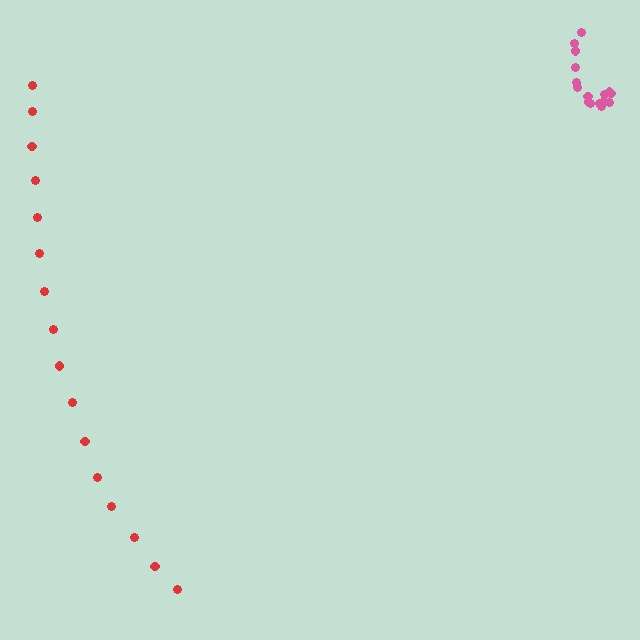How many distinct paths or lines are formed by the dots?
There are 2 distinct paths.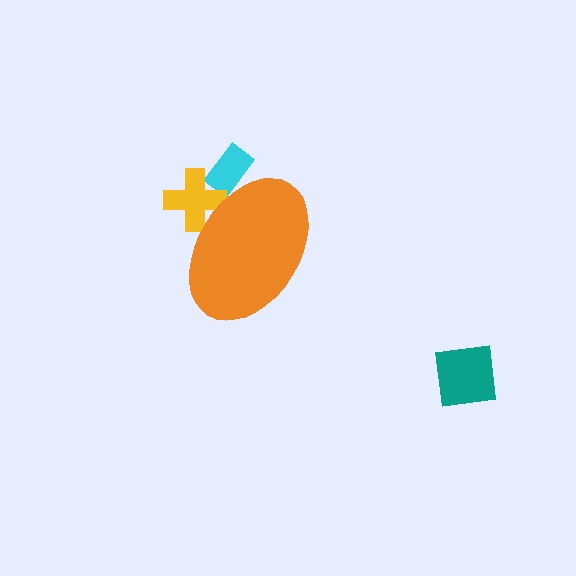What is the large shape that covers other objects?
An orange ellipse.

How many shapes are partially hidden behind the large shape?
2 shapes are partially hidden.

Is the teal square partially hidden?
No, the teal square is fully visible.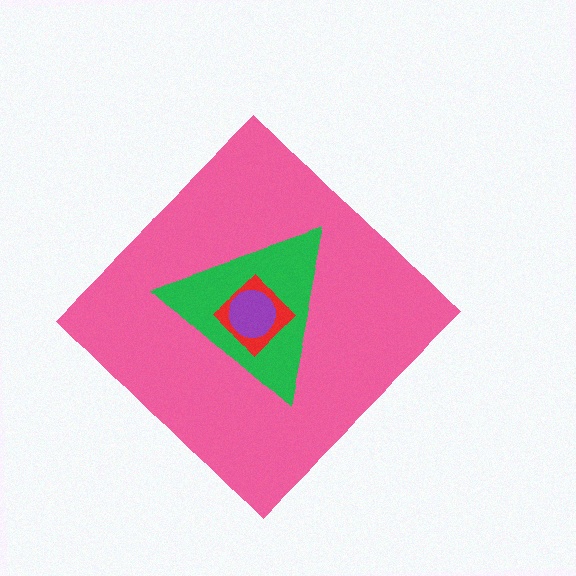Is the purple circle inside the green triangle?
Yes.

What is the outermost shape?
The pink diamond.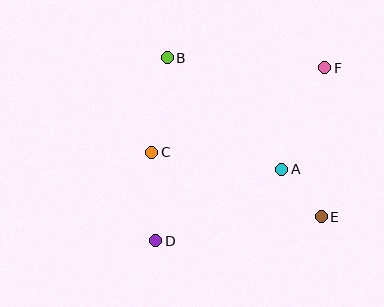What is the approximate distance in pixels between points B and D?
The distance between B and D is approximately 184 pixels.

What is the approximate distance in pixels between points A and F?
The distance between A and F is approximately 111 pixels.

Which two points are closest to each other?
Points A and E are closest to each other.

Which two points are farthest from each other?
Points D and F are farthest from each other.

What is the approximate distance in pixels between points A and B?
The distance between A and B is approximately 160 pixels.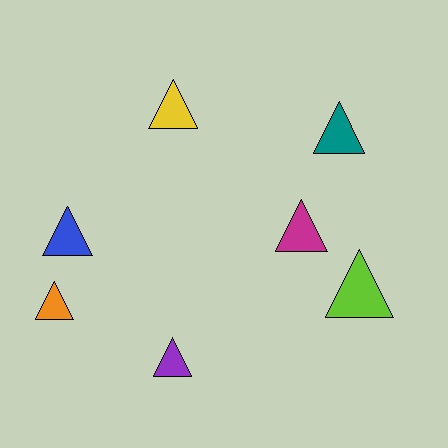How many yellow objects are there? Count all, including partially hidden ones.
There is 1 yellow object.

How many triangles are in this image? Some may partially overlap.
There are 7 triangles.